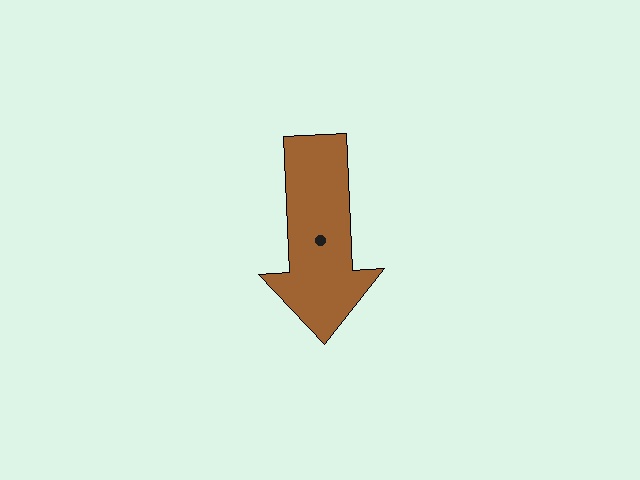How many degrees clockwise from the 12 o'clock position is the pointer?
Approximately 177 degrees.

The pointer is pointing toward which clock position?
Roughly 6 o'clock.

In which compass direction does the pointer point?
South.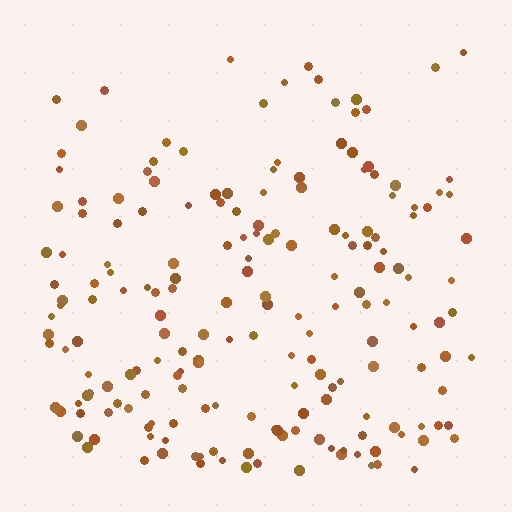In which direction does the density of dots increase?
From top to bottom, with the bottom side densest.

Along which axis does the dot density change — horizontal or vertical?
Vertical.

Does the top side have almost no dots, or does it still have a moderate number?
Still a moderate number, just noticeably fewer than the bottom.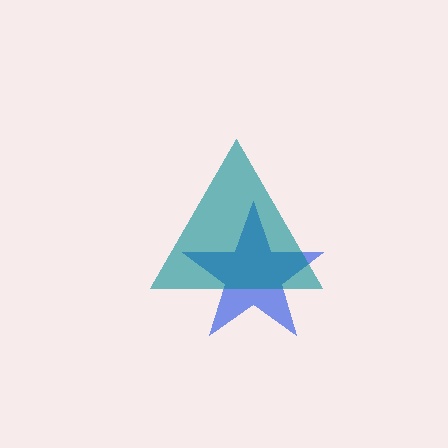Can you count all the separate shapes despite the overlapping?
Yes, there are 2 separate shapes.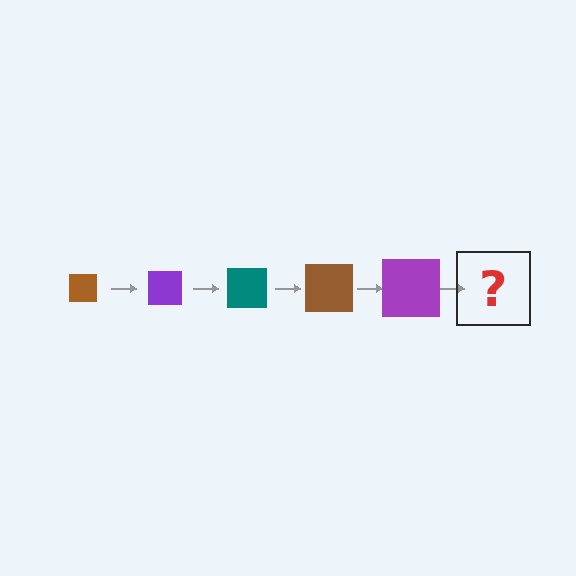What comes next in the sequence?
The next element should be a teal square, larger than the previous one.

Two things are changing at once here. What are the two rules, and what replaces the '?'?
The two rules are that the square grows larger each step and the color cycles through brown, purple, and teal. The '?' should be a teal square, larger than the previous one.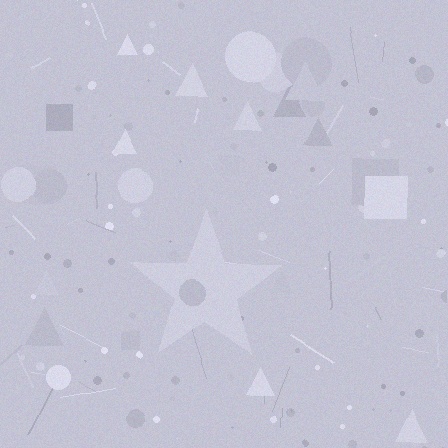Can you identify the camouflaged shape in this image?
The camouflaged shape is a star.